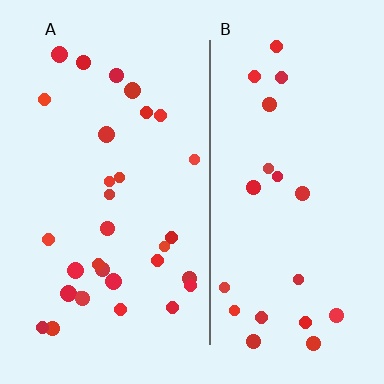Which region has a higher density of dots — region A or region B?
A (the left).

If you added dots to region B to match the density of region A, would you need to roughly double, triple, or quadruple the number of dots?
Approximately double.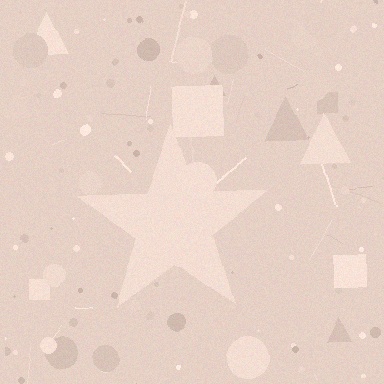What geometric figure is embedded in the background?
A star is embedded in the background.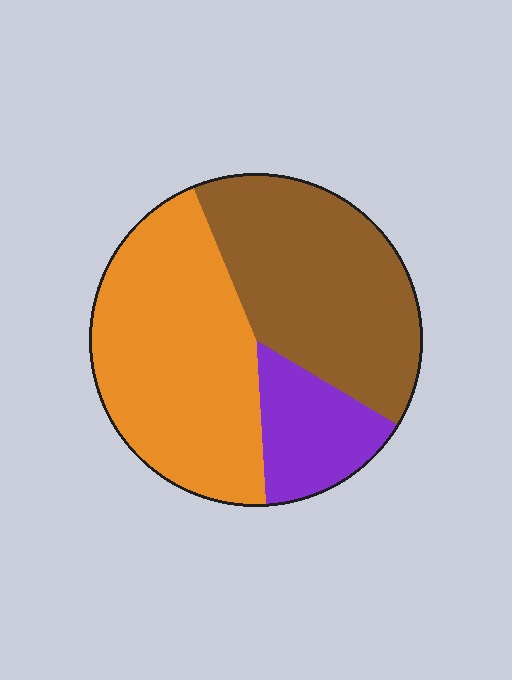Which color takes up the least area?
Purple, at roughly 15%.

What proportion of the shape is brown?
Brown takes up between a third and a half of the shape.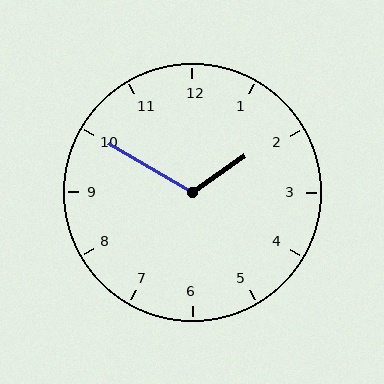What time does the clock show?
1:50.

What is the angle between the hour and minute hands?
Approximately 115 degrees.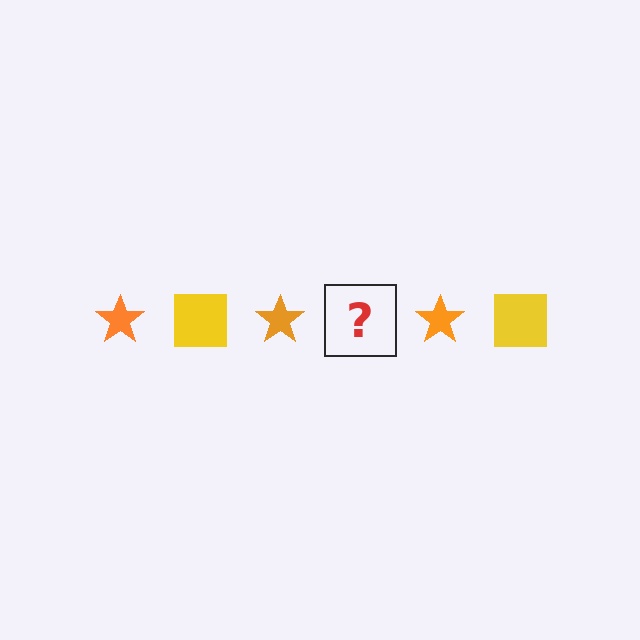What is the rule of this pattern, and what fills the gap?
The rule is that the pattern alternates between orange star and yellow square. The gap should be filled with a yellow square.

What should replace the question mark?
The question mark should be replaced with a yellow square.